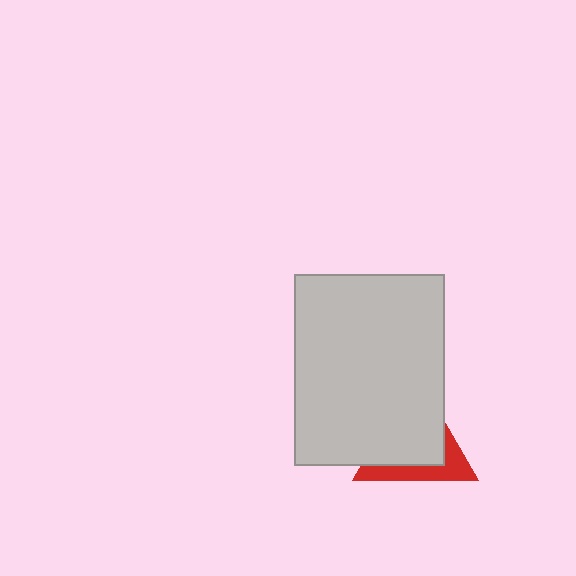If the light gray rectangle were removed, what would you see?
You would see the complete red triangle.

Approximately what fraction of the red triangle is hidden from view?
Roughly 66% of the red triangle is hidden behind the light gray rectangle.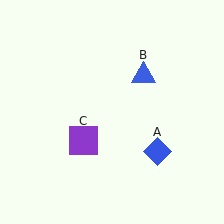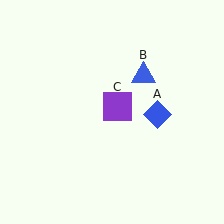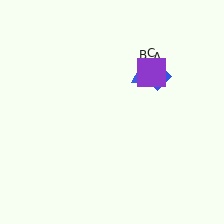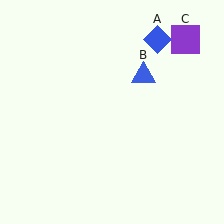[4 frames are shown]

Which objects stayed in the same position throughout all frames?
Blue triangle (object B) remained stationary.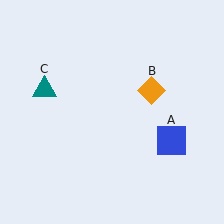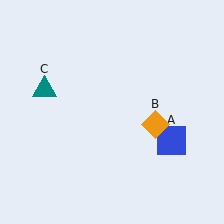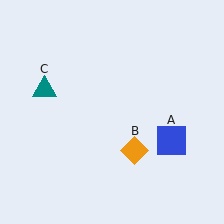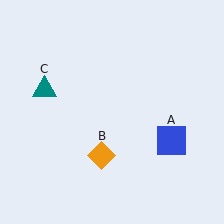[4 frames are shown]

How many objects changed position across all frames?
1 object changed position: orange diamond (object B).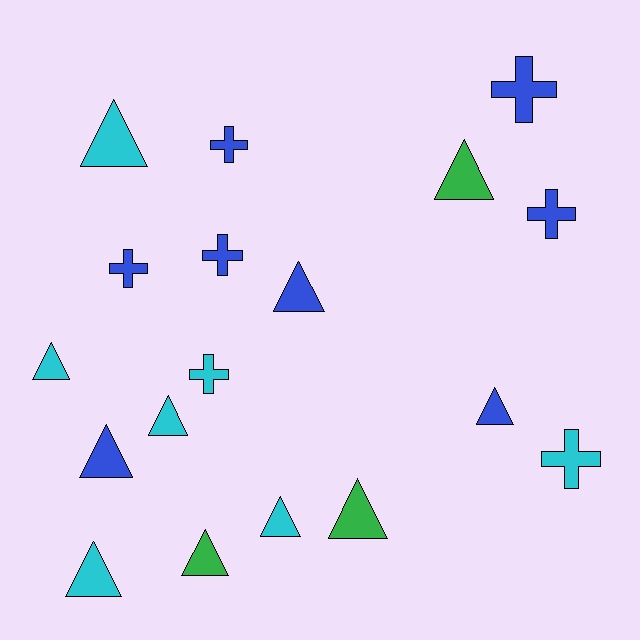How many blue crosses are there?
There are 5 blue crosses.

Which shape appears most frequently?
Triangle, with 11 objects.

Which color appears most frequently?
Blue, with 8 objects.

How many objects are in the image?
There are 18 objects.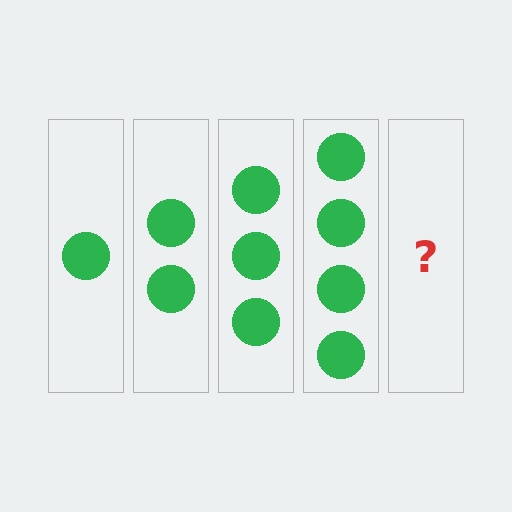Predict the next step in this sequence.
The next step is 5 circles.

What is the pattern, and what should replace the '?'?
The pattern is that each step adds one more circle. The '?' should be 5 circles.